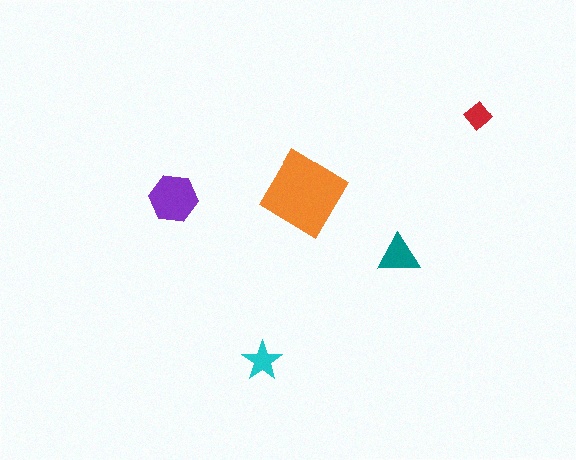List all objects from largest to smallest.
The orange diamond, the purple hexagon, the teal triangle, the cyan star, the red diamond.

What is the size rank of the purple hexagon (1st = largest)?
2nd.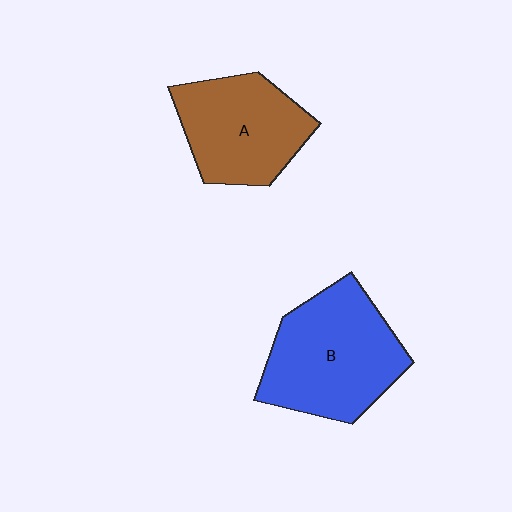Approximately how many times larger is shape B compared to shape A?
Approximately 1.2 times.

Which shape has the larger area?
Shape B (blue).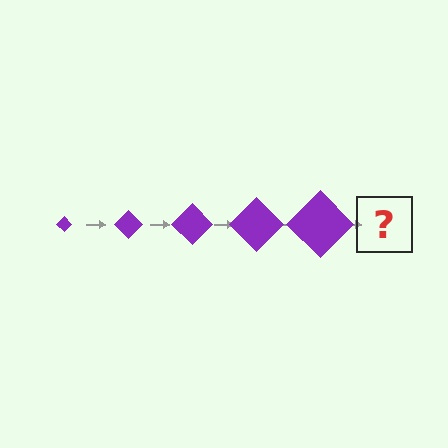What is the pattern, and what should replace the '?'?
The pattern is that the diamond gets progressively larger each step. The '?' should be a purple diamond, larger than the previous one.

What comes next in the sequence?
The next element should be a purple diamond, larger than the previous one.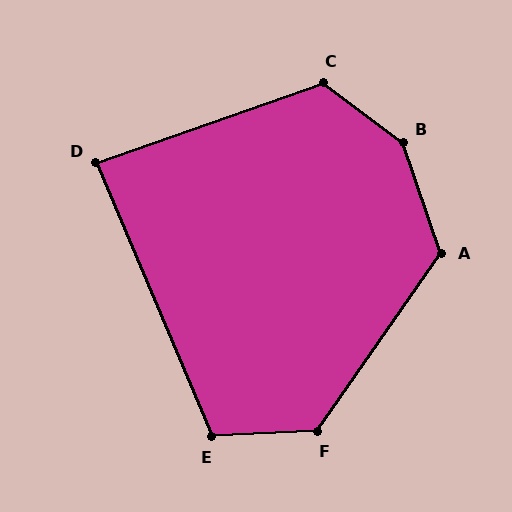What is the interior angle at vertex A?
Approximately 126 degrees (obtuse).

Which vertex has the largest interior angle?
B, at approximately 146 degrees.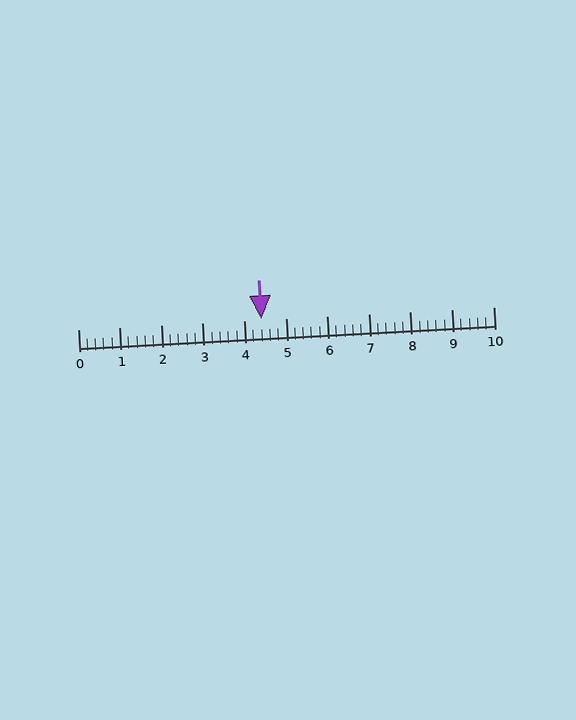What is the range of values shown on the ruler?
The ruler shows values from 0 to 10.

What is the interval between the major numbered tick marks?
The major tick marks are spaced 1 units apart.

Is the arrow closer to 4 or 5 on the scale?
The arrow is closer to 4.